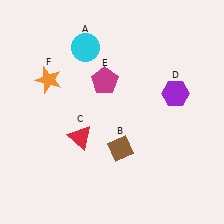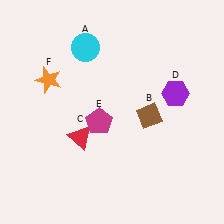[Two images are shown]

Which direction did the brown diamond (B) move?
The brown diamond (B) moved up.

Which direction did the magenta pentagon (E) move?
The magenta pentagon (E) moved down.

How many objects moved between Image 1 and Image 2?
2 objects moved between the two images.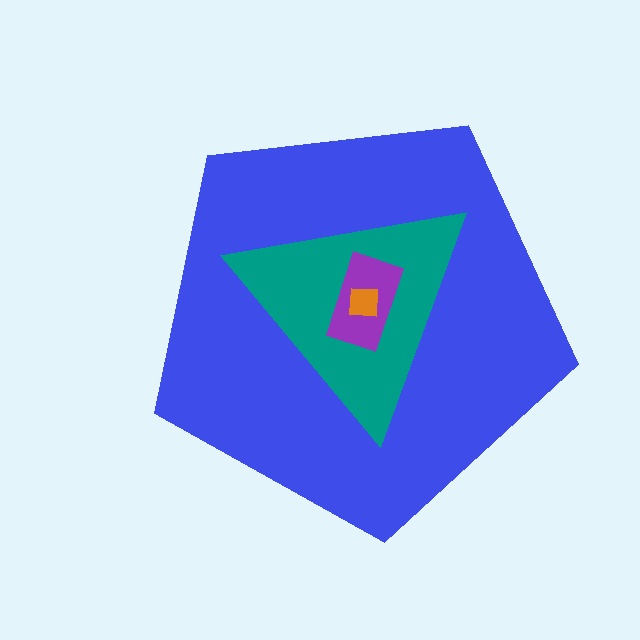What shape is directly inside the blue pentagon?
The teal triangle.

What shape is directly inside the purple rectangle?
The orange square.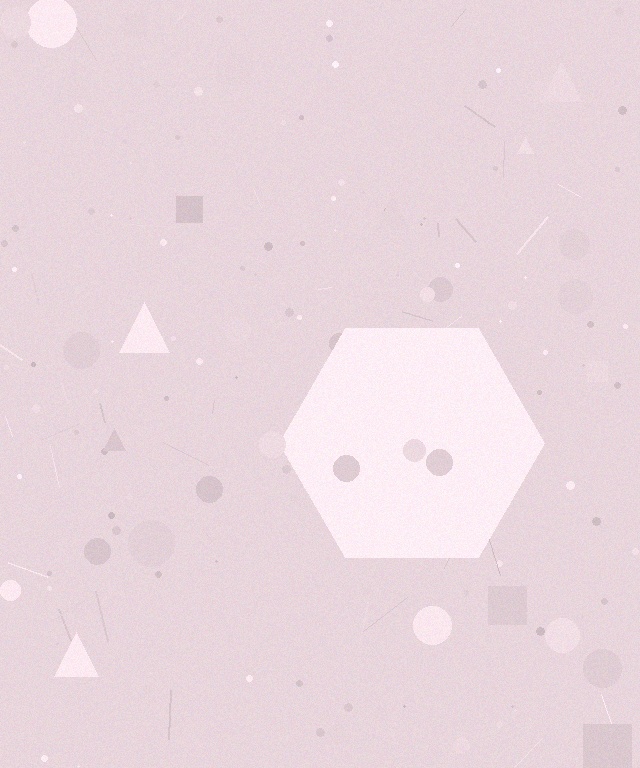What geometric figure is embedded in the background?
A hexagon is embedded in the background.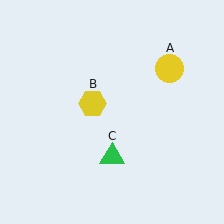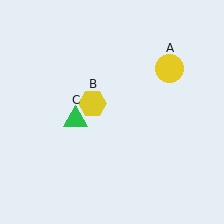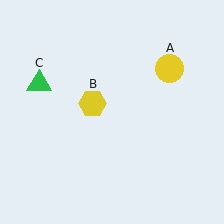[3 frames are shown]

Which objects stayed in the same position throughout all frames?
Yellow circle (object A) and yellow hexagon (object B) remained stationary.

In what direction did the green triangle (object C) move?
The green triangle (object C) moved up and to the left.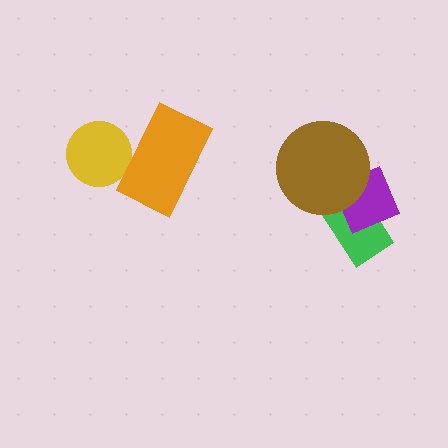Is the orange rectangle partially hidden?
No, no other shape covers it.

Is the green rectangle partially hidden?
Yes, it is partially covered by another shape.